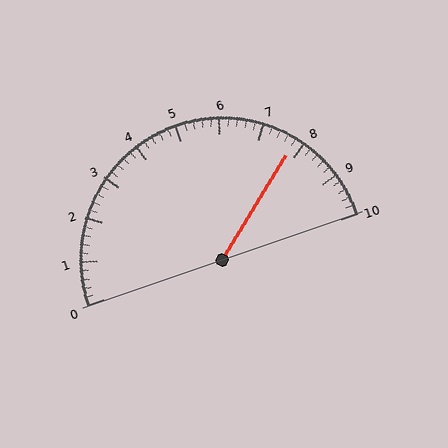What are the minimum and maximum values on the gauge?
The gauge ranges from 0 to 10.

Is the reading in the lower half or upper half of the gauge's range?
The reading is in the upper half of the range (0 to 10).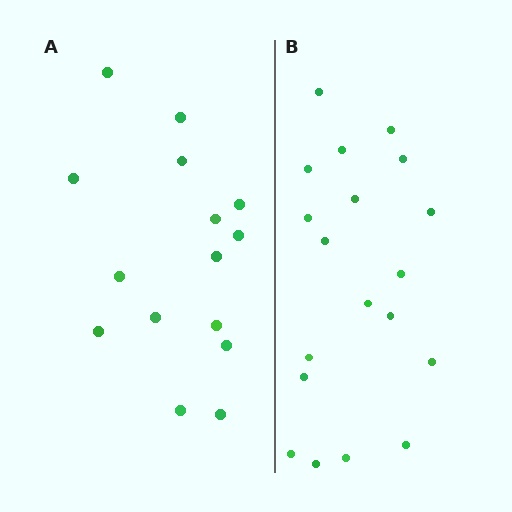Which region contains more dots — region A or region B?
Region B (the right region) has more dots.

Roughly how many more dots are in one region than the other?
Region B has about 4 more dots than region A.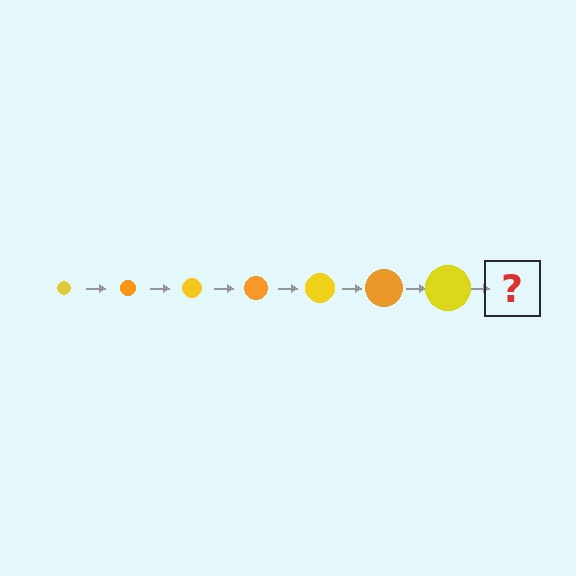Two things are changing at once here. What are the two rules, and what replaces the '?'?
The two rules are that the circle grows larger each step and the color cycles through yellow and orange. The '?' should be an orange circle, larger than the previous one.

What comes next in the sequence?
The next element should be an orange circle, larger than the previous one.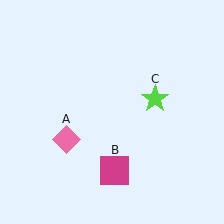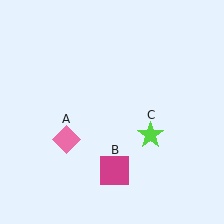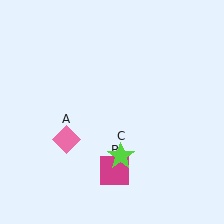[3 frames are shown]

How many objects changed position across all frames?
1 object changed position: lime star (object C).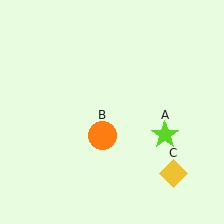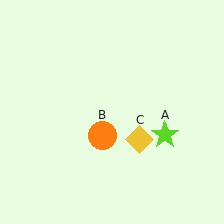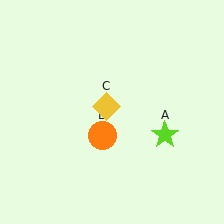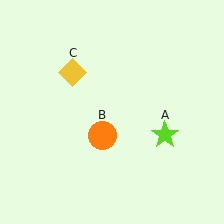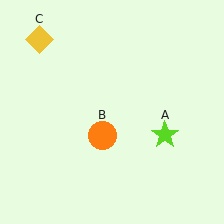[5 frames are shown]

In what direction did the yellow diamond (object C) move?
The yellow diamond (object C) moved up and to the left.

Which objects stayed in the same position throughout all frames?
Lime star (object A) and orange circle (object B) remained stationary.